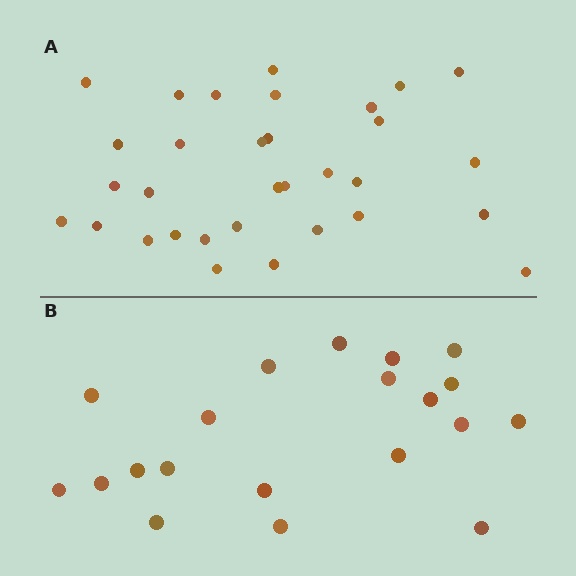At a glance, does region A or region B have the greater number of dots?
Region A (the top region) has more dots.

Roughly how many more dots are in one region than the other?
Region A has roughly 12 or so more dots than region B.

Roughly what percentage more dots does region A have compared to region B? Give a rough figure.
About 60% more.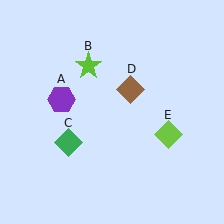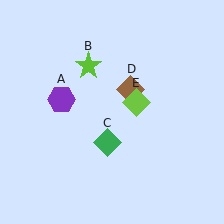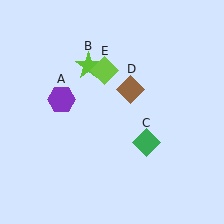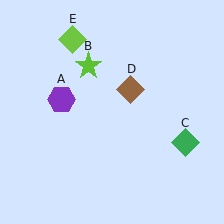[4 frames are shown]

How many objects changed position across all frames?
2 objects changed position: green diamond (object C), lime diamond (object E).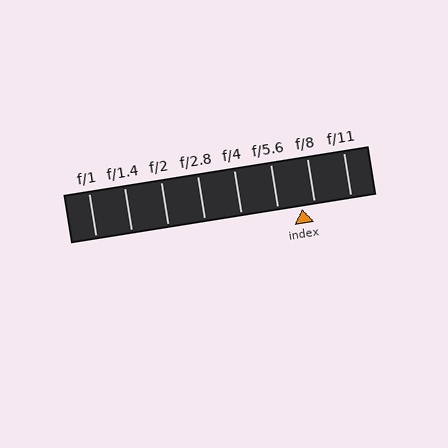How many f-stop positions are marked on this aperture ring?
There are 8 f-stop positions marked.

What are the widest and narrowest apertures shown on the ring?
The widest aperture shown is f/1 and the narrowest is f/11.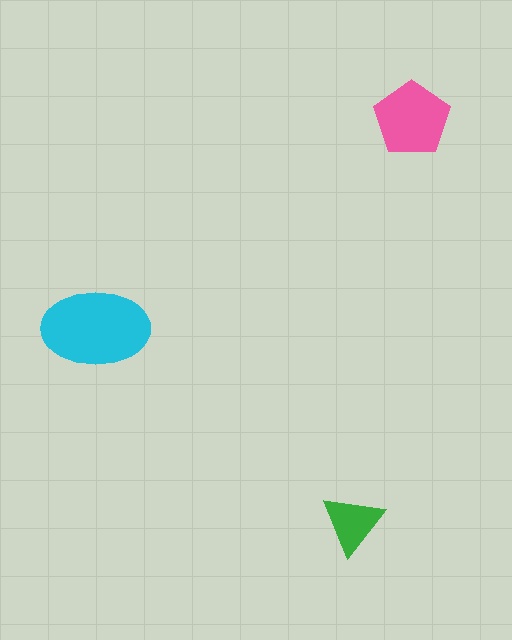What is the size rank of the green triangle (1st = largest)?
3rd.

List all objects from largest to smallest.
The cyan ellipse, the pink pentagon, the green triangle.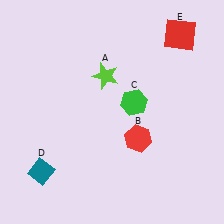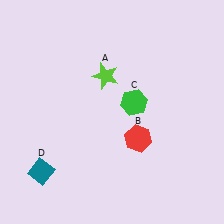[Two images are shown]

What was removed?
The red square (E) was removed in Image 2.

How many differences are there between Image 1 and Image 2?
There is 1 difference between the two images.